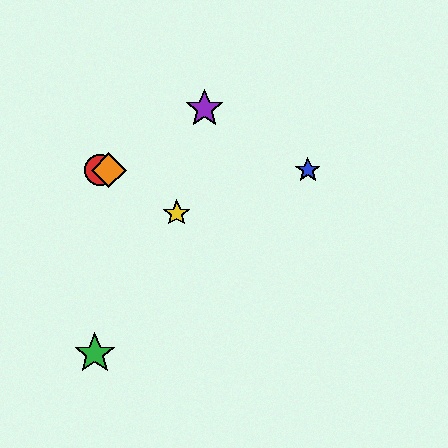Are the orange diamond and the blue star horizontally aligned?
Yes, both are at y≈170.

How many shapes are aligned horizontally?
3 shapes (the red circle, the blue star, the orange diamond) are aligned horizontally.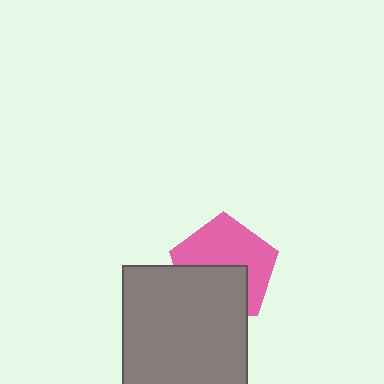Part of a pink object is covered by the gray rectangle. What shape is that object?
It is a pentagon.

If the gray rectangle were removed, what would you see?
You would see the complete pink pentagon.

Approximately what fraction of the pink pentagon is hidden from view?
Roughly 42% of the pink pentagon is hidden behind the gray rectangle.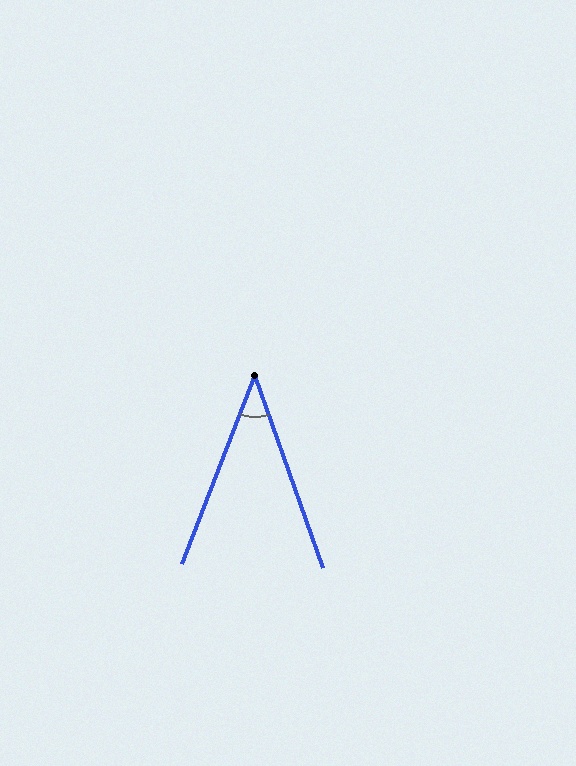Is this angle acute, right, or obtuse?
It is acute.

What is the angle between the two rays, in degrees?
Approximately 41 degrees.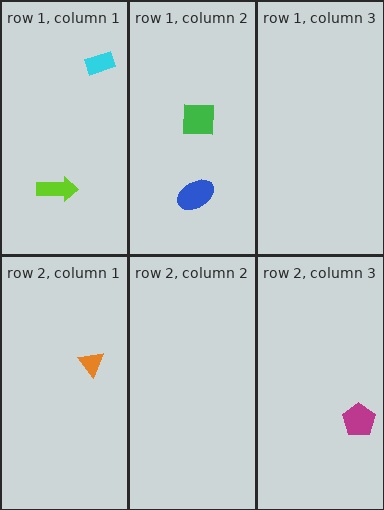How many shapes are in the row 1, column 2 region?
2.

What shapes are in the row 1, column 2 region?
The green square, the blue ellipse.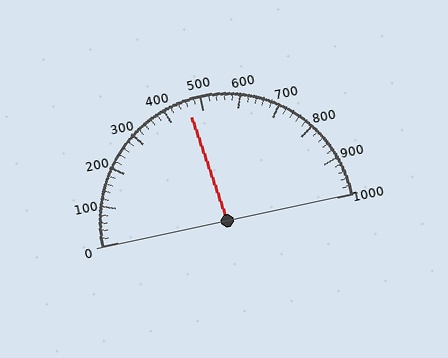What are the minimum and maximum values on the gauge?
The gauge ranges from 0 to 1000.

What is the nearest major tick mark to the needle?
The nearest major tick mark is 500.